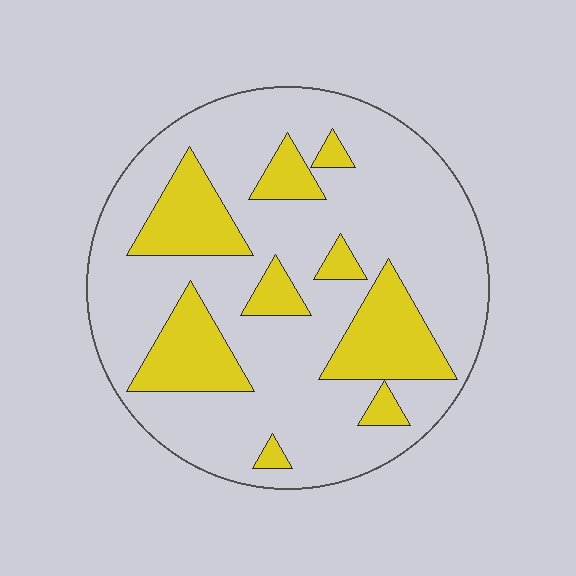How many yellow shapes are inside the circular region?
9.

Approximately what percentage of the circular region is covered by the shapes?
Approximately 25%.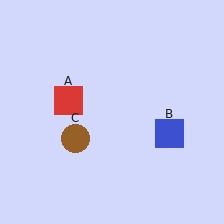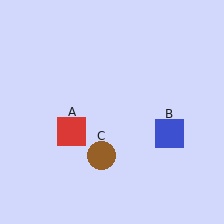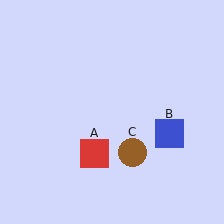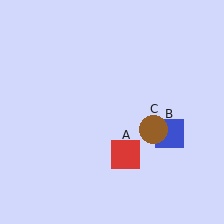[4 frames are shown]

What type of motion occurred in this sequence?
The red square (object A), brown circle (object C) rotated counterclockwise around the center of the scene.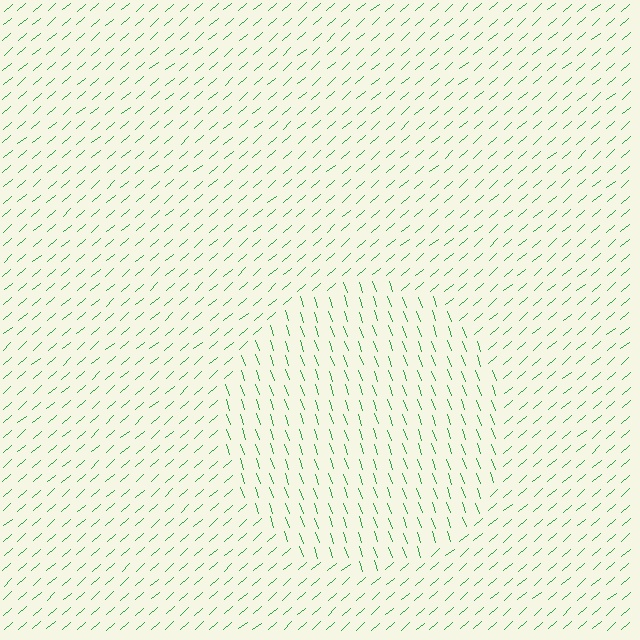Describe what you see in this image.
The image is filled with small green line segments. A circle region in the image has lines oriented differently from the surrounding lines, creating a visible texture boundary.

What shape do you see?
I see a circle.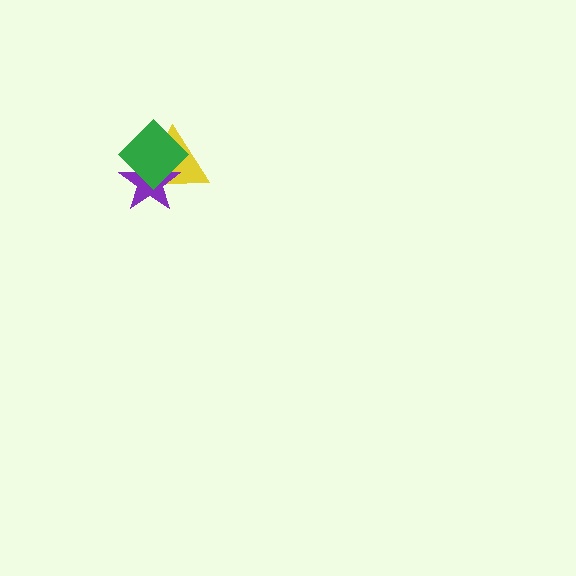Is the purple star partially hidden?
Yes, it is partially covered by another shape.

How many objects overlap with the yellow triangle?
2 objects overlap with the yellow triangle.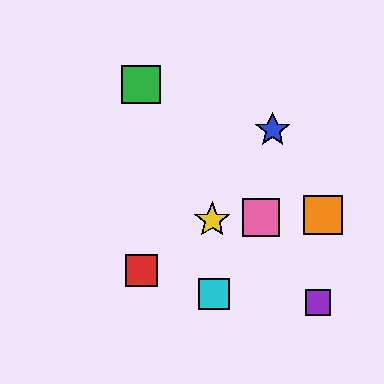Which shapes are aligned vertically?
The red square, the green square are aligned vertically.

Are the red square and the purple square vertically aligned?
No, the red square is at x≈141 and the purple square is at x≈318.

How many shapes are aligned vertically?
2 shapes (the red square, the green square) are aligned vertically.